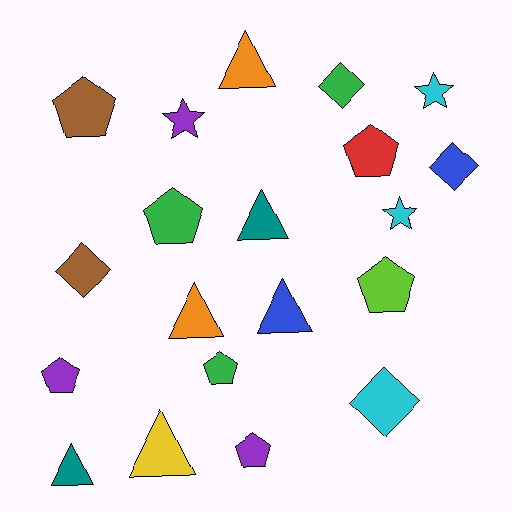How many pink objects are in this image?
There are no pink objects.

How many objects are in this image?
There are 20 objects.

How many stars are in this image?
There are 3 stars.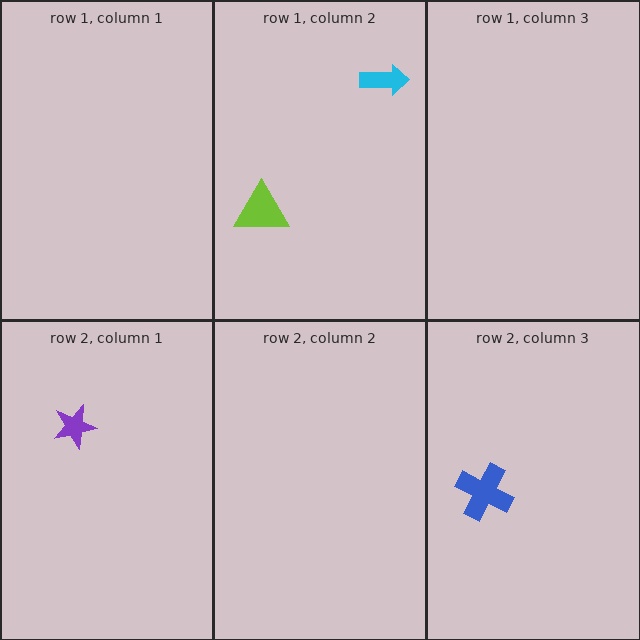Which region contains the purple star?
The row 2, column 1 region.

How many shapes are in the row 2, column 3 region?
1.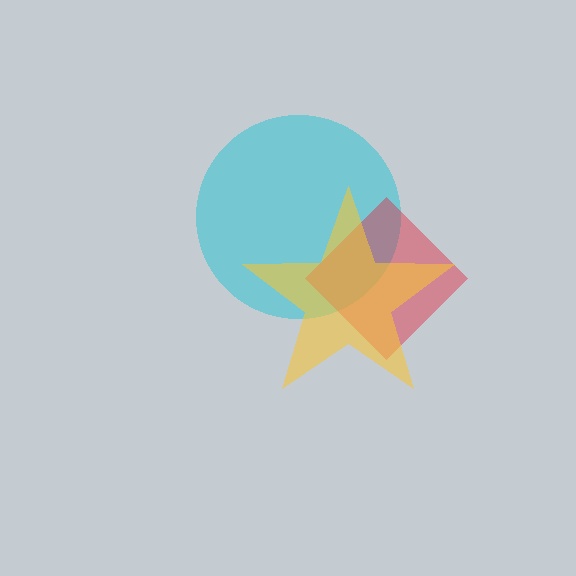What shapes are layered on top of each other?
The layered shapes are: a cyan circle, a red diamond, a yellow star.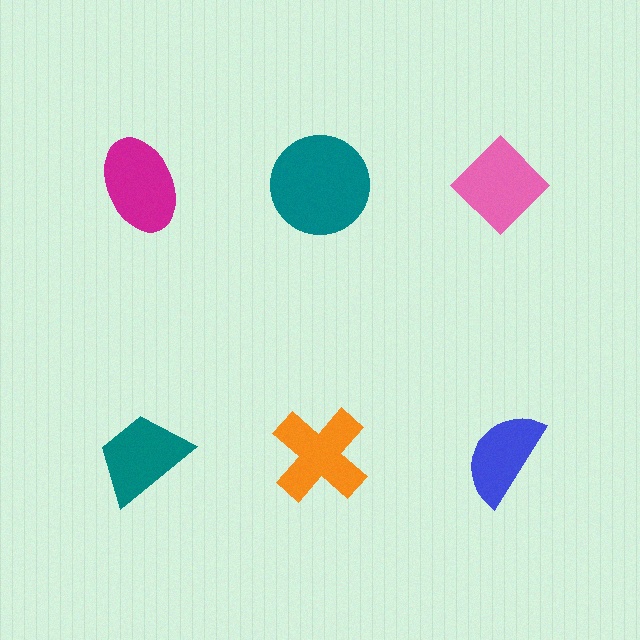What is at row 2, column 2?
An orange cross.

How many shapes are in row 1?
3 shapes.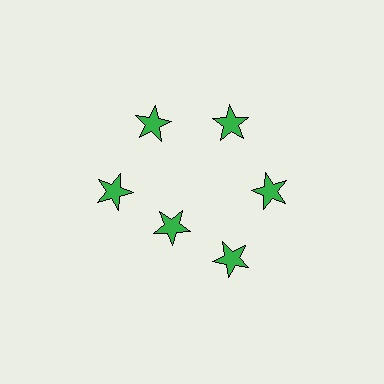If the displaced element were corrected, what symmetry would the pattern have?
It would have 6-fold rotational symmetry — the pattern would map onto itself every 60 degrees.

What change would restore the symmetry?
The symmetry would be restored by moving it outward, back onto the ring so that all 6 stars sit at equal angles and equal distance from the center.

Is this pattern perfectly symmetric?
No. The 6 green stars are arranged in a ring, but one element near the 7 o'clock position is pulled inward toward the center, breaking the 6-fold rotational symmetry.